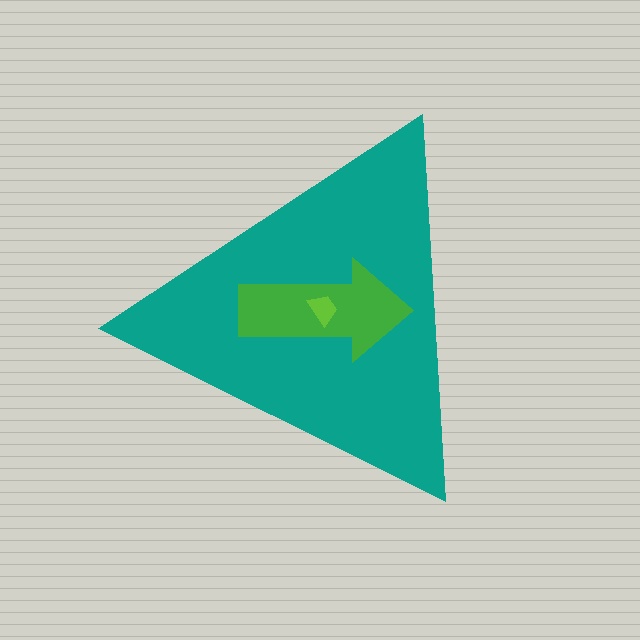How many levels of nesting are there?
3.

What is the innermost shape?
The lime trapezoid.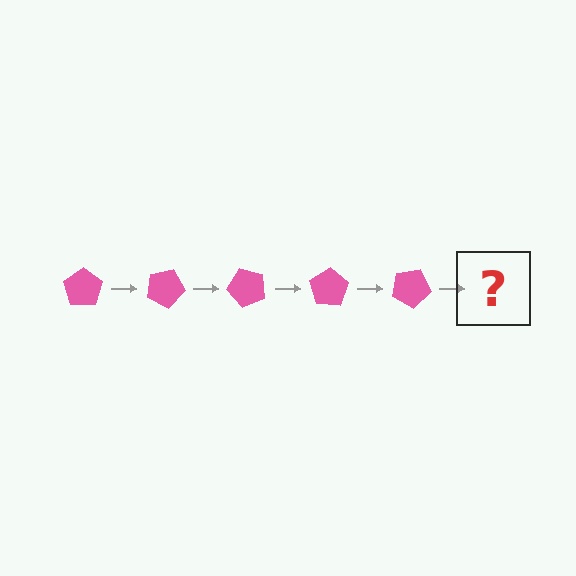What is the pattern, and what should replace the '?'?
The pattern is that the pentagon rotates 25 degrees each step. The '?' should be a pink pentagon rotated 125 degrees.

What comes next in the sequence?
The next element should be a pink pentagon rotated 125 degrees.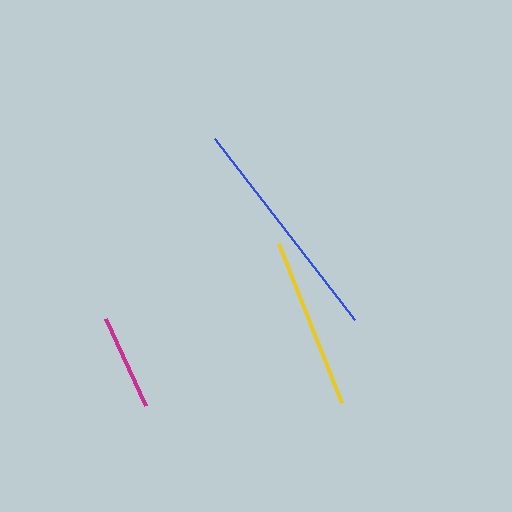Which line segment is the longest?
The blue line is the longest at approximately 229 pixels.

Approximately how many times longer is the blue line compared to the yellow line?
The blue line is approximately 1.3 times the length of the yellow line.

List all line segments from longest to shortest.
From longest to shortest: blue, yellow, magenta.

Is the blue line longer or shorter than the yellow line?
The blue line is longer than the yellow line.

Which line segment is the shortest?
The magenta line is the shortest at approximately 96 pixels.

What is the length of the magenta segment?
The magenta segment is approximately 96 pixels long.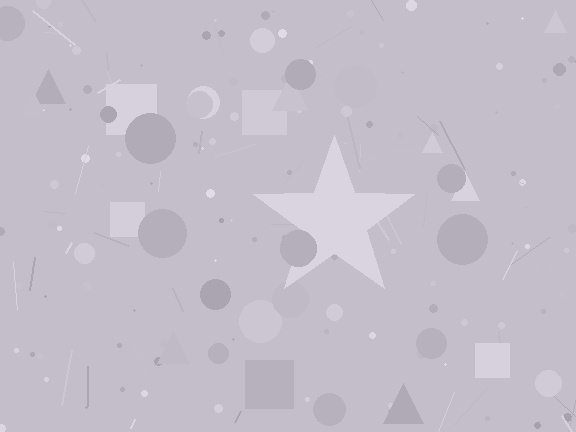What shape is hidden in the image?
A star is hidden in the image.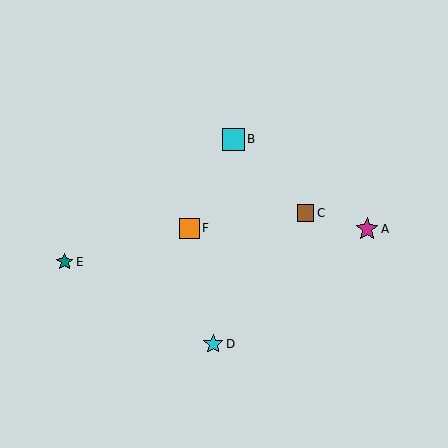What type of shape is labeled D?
Shape D is a cyan star.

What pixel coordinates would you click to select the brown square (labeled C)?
Click at (306, 213) to select the brown square C.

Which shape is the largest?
The magenta star (labeled A) is the largest.